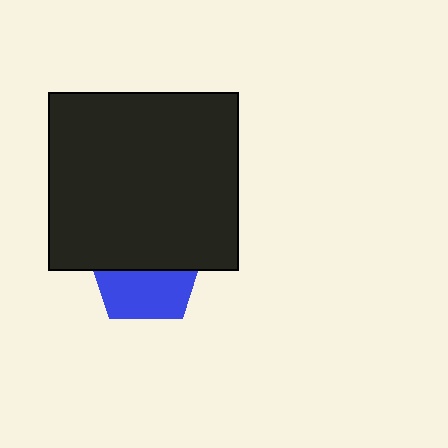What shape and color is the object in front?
The object in front is a black rectangle.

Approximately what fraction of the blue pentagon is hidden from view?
Roughly 54% of the blue pentagon is hidden behind the black rectangle.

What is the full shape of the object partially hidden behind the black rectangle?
The partially hidden object is a blue pentagon.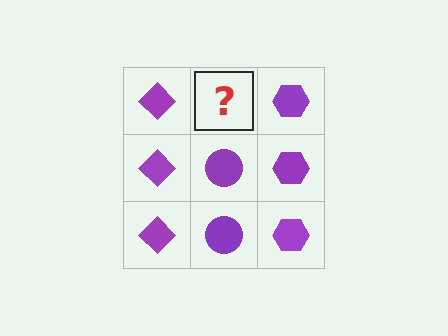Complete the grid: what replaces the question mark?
The question mark should be replaced with a purple circle.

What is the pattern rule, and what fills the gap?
The rule is that each column has a consistent shape. The gap should be filled with a purple circle.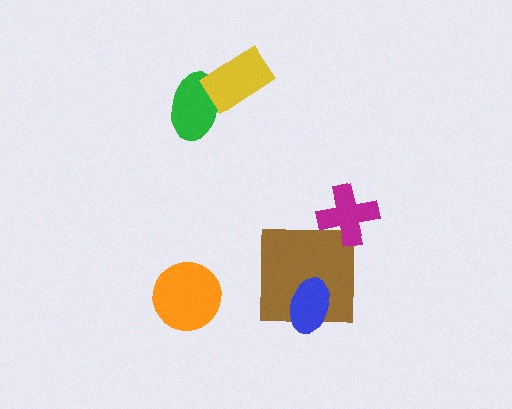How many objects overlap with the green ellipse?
1 object overlaps with the green ellipse.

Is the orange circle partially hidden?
No, no other shape covers it.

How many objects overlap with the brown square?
1 object overlaps with the brown square.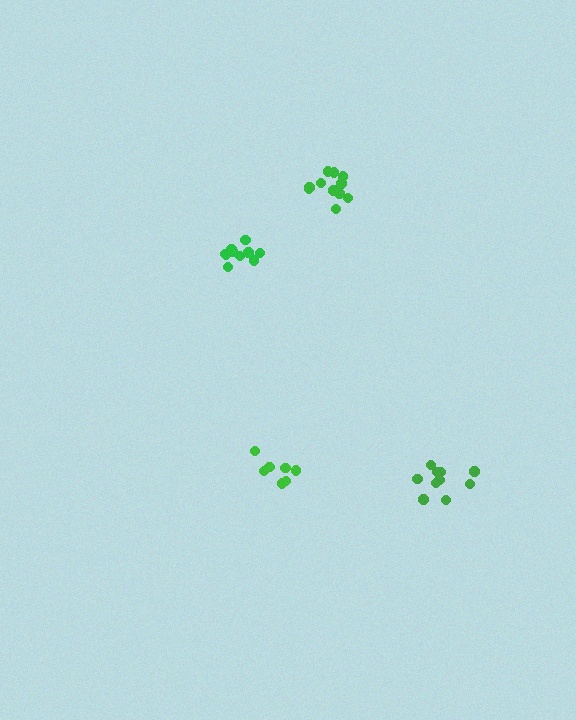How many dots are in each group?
Group 1: 10 dots, Group 2: 11 dots, Group 3: 8 dots, Group 4: 10 dots (39 total).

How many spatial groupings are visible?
There are 4 spatial groupings.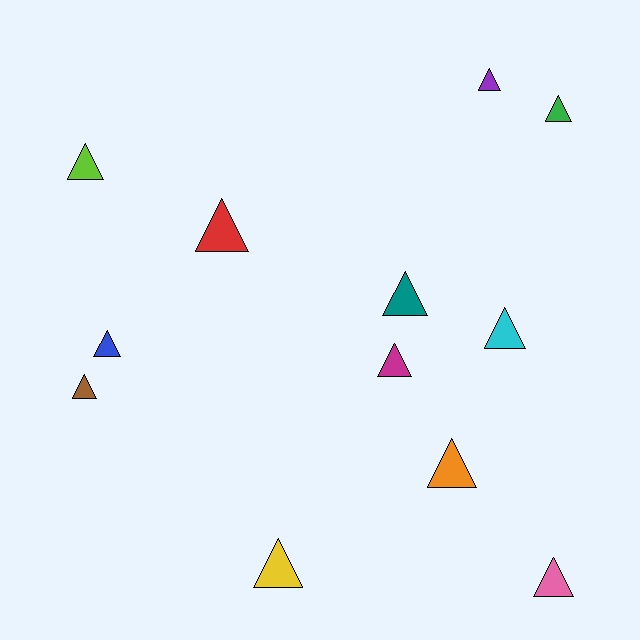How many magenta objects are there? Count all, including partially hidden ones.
There is 1 magenta object.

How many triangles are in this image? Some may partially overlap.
There are 12 triangles.